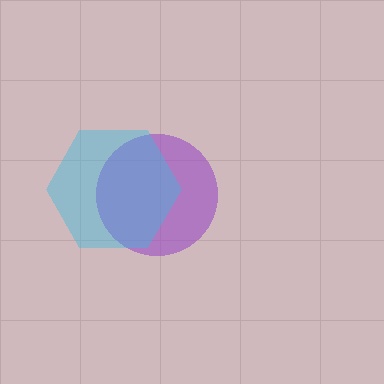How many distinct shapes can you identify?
There are 2 distinct shapes: a purple circle, a cyan hexagon.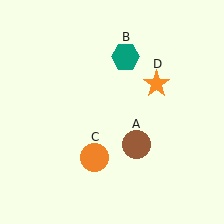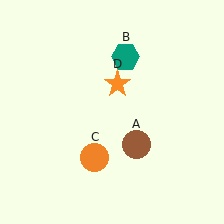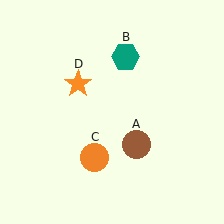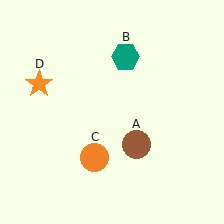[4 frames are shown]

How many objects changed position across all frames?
1 object changed position: orange star (object D).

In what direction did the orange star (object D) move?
The orange star (object D) moved left.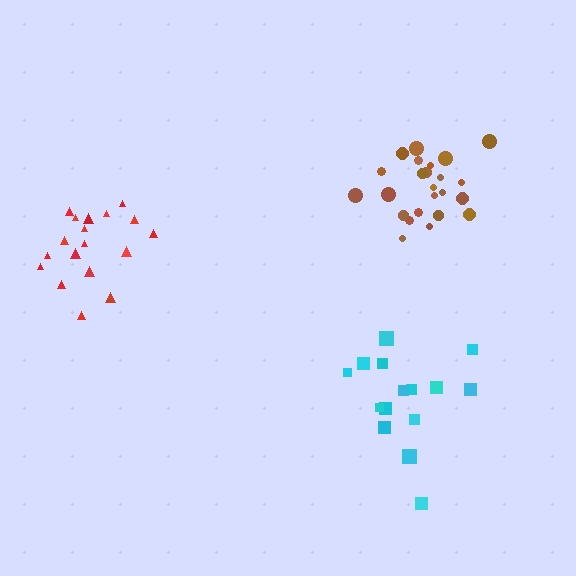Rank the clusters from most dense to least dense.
brown, red, cyan.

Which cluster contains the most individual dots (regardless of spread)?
Brown (25).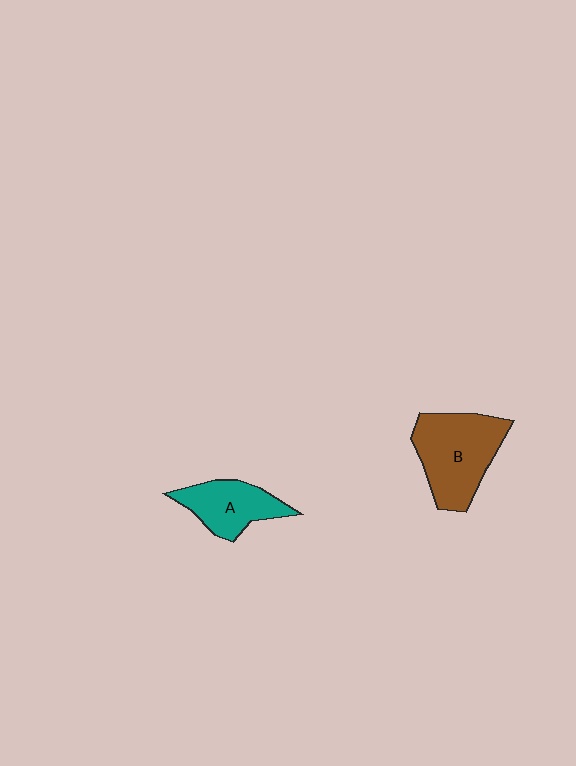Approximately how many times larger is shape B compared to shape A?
Approximately 1.5 times.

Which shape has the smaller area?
Shape A (teal).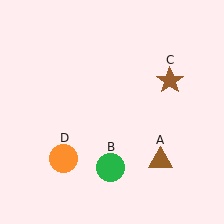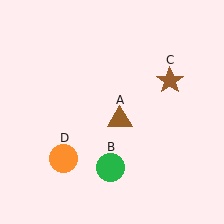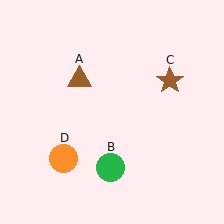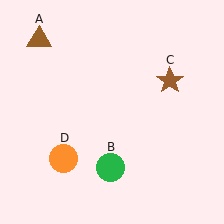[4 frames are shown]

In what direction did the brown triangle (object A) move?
The brown triangle (object A) moved up and to the left.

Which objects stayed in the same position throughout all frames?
Green circle (object B) and brown star (object C) and orange circle (object D) remained stationary.